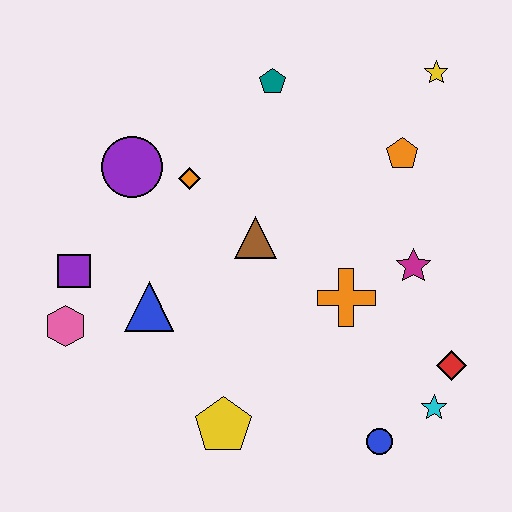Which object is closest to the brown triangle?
The orange diamond is closest to the brown triangle.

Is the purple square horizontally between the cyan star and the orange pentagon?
No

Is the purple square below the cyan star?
No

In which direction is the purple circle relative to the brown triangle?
The purple circle is to the left of the brown triangle.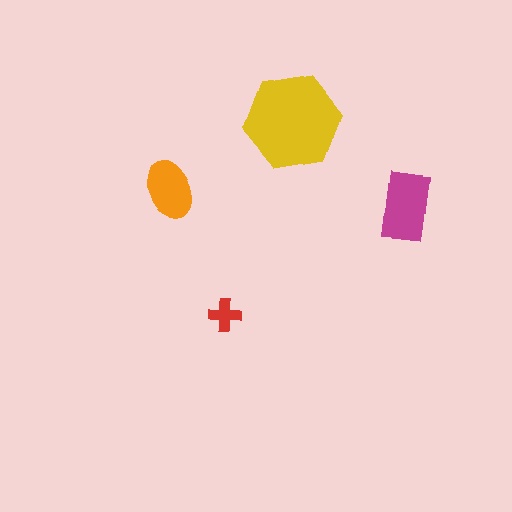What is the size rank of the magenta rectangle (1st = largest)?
2nd.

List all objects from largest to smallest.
The yellow hexagon, the magenta rectangle, the orange ellipse, the red cross.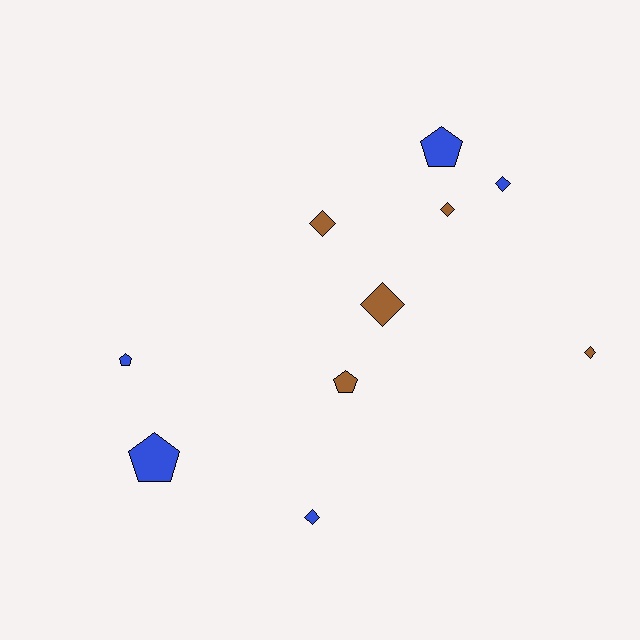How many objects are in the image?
There are 10 objects.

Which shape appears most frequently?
Diamond, with 6 objects.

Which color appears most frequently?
Brown, with 5 objects.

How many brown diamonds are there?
There are 4 brown diamonds.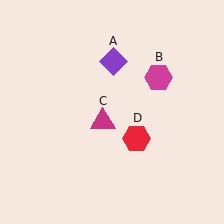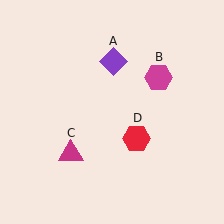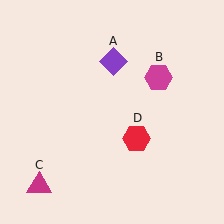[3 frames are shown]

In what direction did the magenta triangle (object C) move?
The magenta triangle (object C) moved down and to the left.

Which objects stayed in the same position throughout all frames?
Purple diamond (object A) and magenta hexagon (object B) and red hexagon (object D) remained stationary.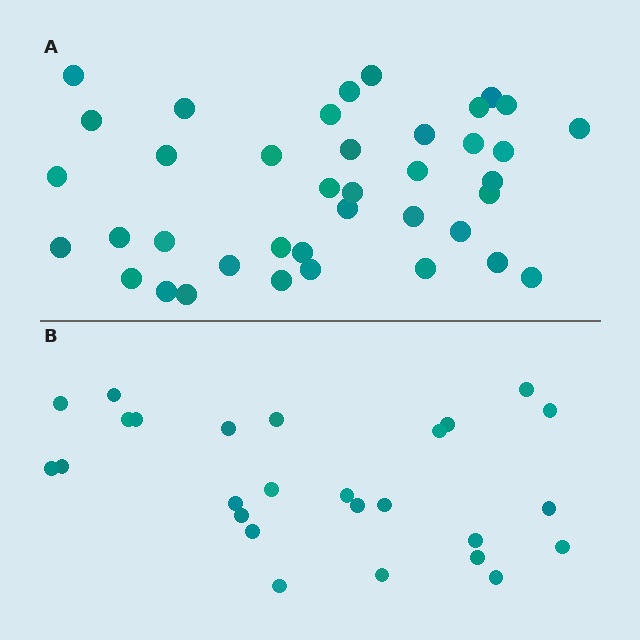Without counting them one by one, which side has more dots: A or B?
Region A (the top region) has more dots.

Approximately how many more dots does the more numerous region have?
Region A has approximately 15 more dots than region B.